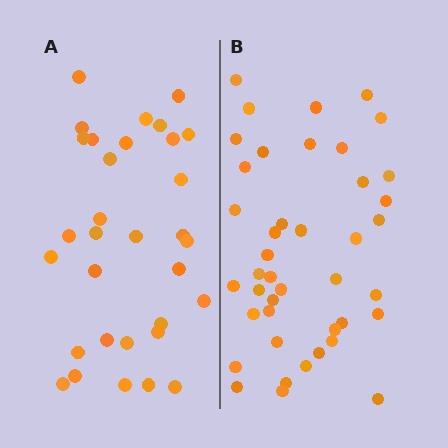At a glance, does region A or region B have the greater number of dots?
Region B (the right region) has more dots.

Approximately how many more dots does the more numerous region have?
Region B has roughly 10 or so more dots than region A.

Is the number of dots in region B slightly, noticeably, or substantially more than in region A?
Region B has noticeably more, but not dramatically so. The ratio is roughly 1.3 to 1.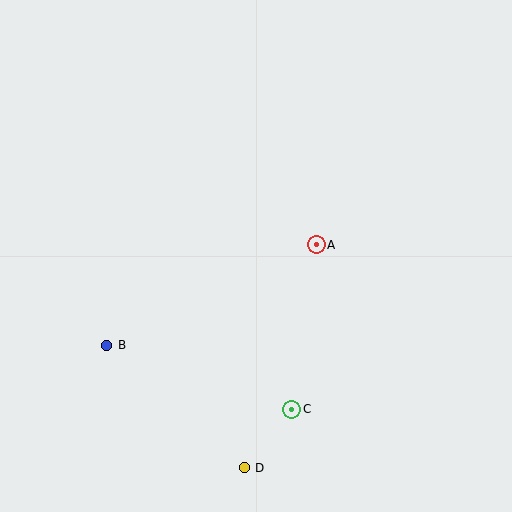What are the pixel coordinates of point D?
Point D is at (244, 468).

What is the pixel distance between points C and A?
The distance between C and A is 166 pixels.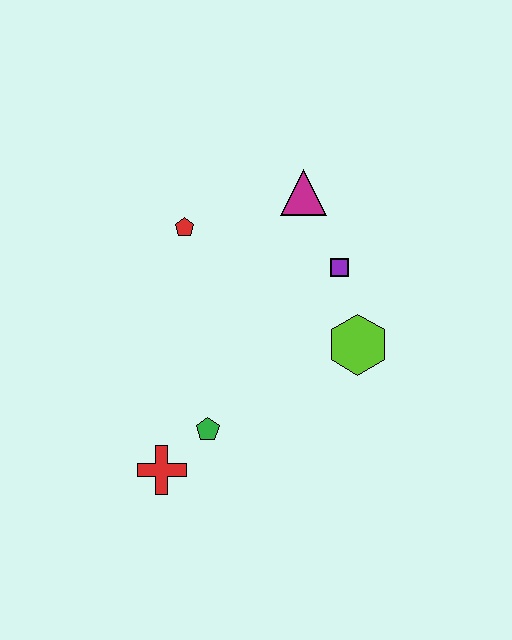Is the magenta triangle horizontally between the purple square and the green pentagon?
Yes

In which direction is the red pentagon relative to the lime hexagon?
The red pentagon is to the left of the lime hexagon.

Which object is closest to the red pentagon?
The magenta triangle is closest to the red pentagon.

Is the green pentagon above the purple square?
No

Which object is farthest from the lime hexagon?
The red cross is farthest from the lime hexagon.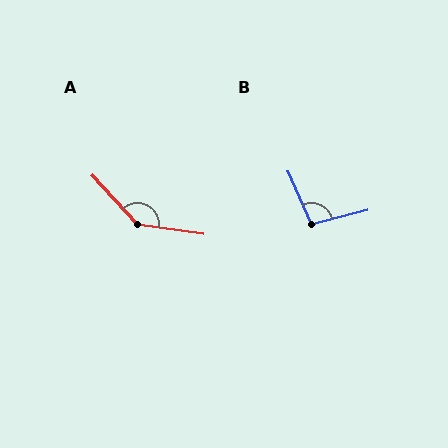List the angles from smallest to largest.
B (100°), A (141°).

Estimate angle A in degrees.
Approximately 141 degrees.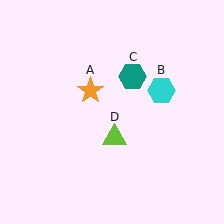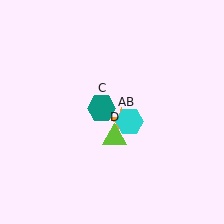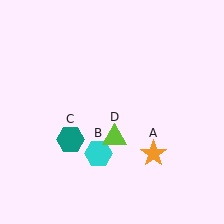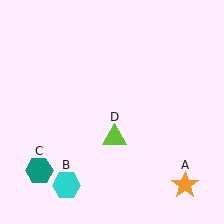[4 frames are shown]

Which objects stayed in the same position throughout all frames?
Lime triangle (object D) remained stationary.